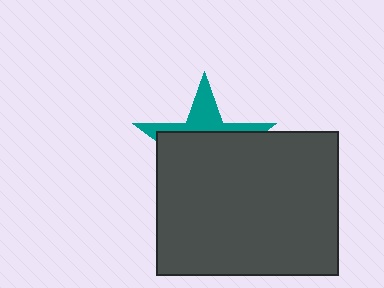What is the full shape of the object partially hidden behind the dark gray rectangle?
The partially hidden object is a teal star.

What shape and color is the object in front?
The object in front is a dark gray rectangle.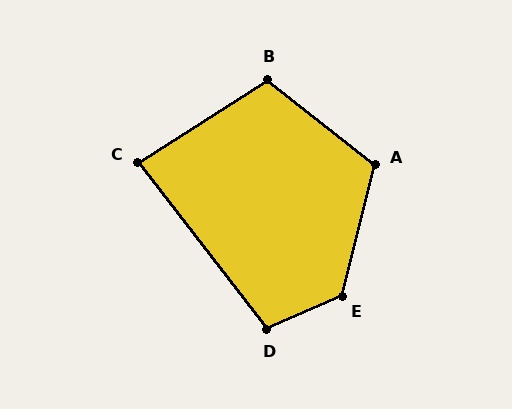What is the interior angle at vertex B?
Approximately 109 degrees (obtuse).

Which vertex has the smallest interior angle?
C, at approximately 85 degrees.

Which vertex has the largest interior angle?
E, at approximately 128 degrees.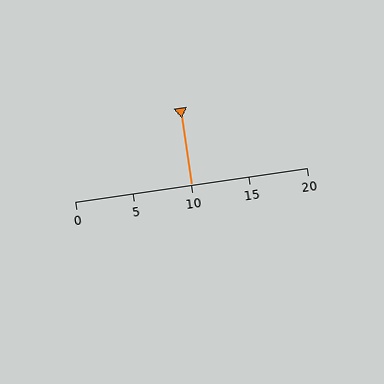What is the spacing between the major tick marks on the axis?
The major ticks are spaced 5 apart.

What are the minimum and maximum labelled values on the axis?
The axis runs from 0 to 20.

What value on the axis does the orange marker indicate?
The marker indicates approximately 10.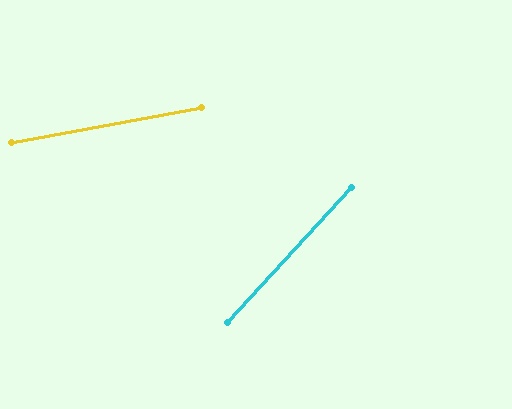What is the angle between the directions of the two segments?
Approximately 37 degrees.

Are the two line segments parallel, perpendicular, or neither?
Neither parallel nor perpendicular — they differ by about 37°.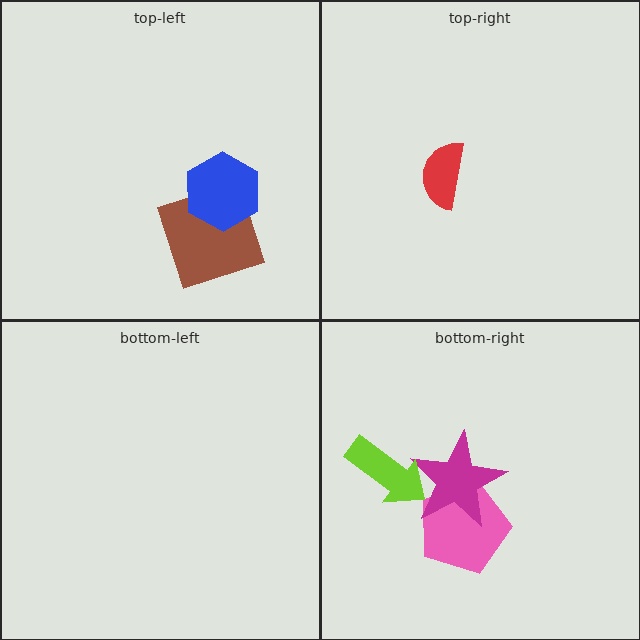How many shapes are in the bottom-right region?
3.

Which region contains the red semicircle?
The top-right region.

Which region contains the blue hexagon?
The top-left region.